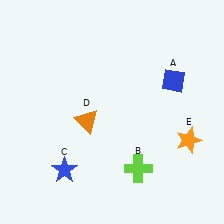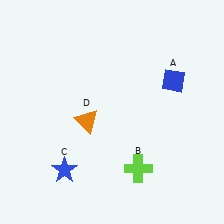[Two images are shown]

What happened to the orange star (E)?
The orange star (E) was removed in Image 2. It was in the bottom-right area of Image 1.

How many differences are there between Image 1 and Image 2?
There is 1 difference between the two images.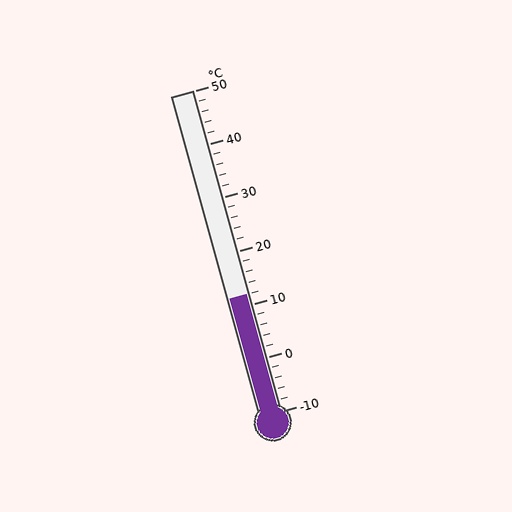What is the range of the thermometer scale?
The thermometer scale ranges from -10°C to 50°C.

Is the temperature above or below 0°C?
The temperature is above 0°C.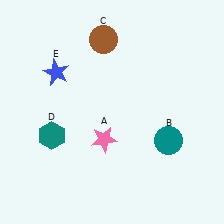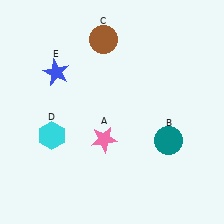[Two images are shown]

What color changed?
The hexagon (D) changed from teal in Image 1 to cyan in Image 2.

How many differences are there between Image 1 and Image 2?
There is 1 difference between the two images.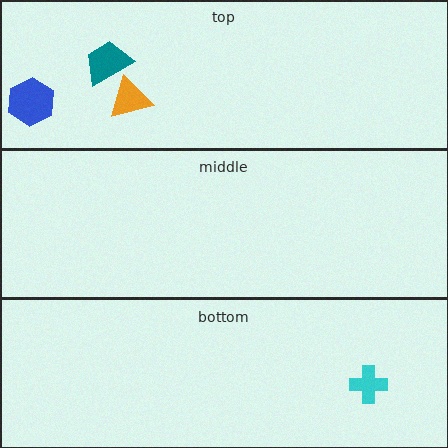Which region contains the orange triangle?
The top region.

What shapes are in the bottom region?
The cyan cross.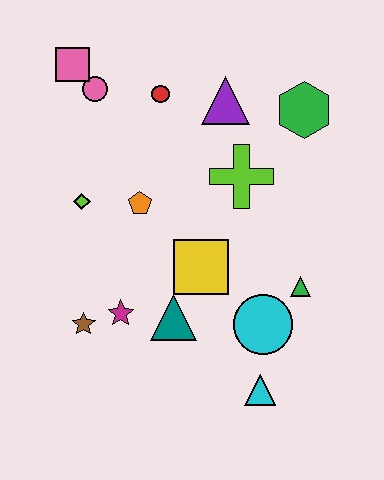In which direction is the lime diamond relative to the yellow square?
The lime diamond is to the left of the yellow square.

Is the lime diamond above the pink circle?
No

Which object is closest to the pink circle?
The pink square is closest to the pink circle.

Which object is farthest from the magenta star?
The green hexagon is farthest from the magenta star.